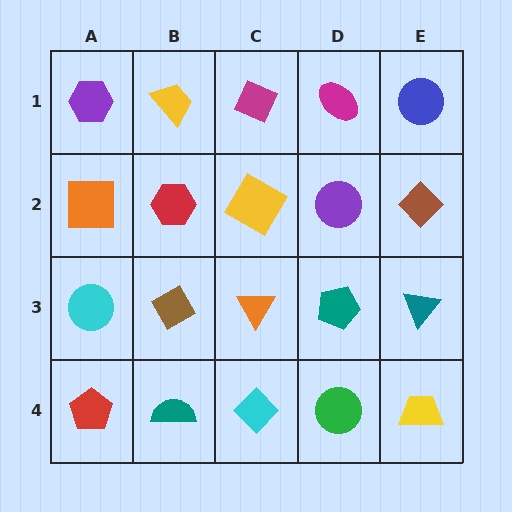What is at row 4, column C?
A cyan diamond.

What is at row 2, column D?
A purple circle.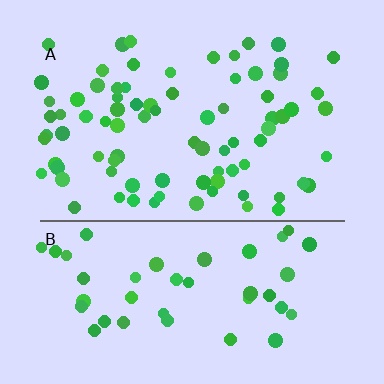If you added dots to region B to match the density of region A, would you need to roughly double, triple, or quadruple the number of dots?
Approximately double.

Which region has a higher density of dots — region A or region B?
A (the top).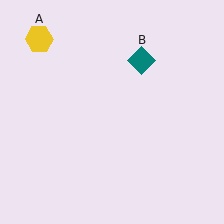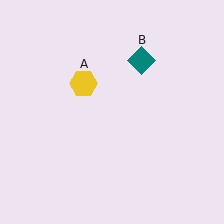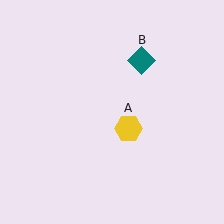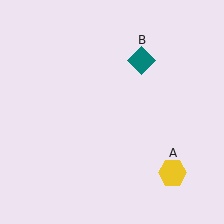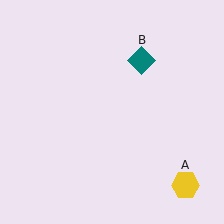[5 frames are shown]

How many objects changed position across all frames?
1 object changed position: yellow hexagon (object A).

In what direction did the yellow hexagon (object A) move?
The yellow hexagon (object A) moved down and to the right.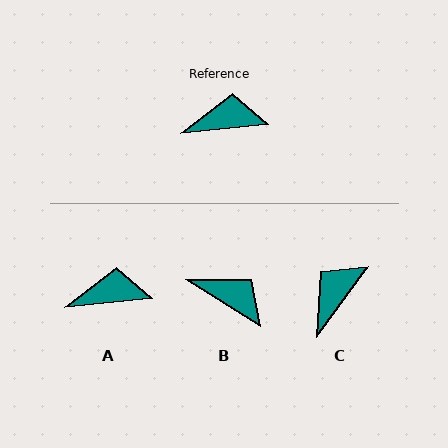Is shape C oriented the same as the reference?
No, it is off by about 48 degrees.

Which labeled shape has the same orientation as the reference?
A.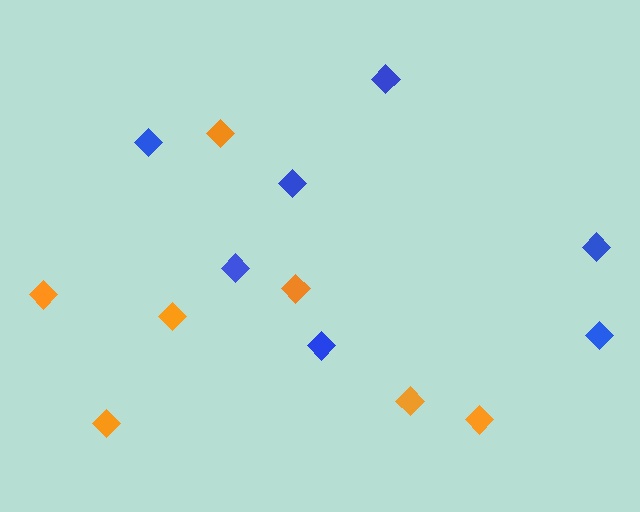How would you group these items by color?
There are 2 groups: one group of orange diamonds (7) and one group of blue diamonds (7).